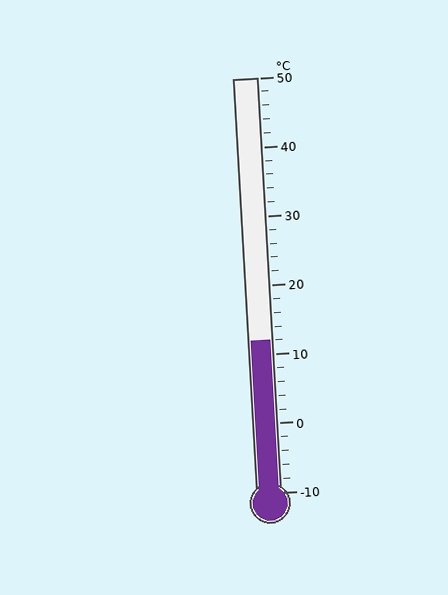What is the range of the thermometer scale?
The thermometer scale ranges from -10°C to 50°C.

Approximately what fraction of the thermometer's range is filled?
The thermometer is filled to approximately 35% of its range.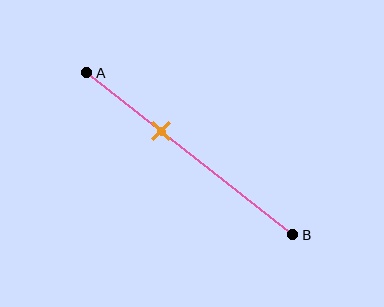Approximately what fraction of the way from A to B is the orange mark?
The orange mark is approximately 35% of the way from A to B.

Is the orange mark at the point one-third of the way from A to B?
Yes, the mark is approximately at the one-third point.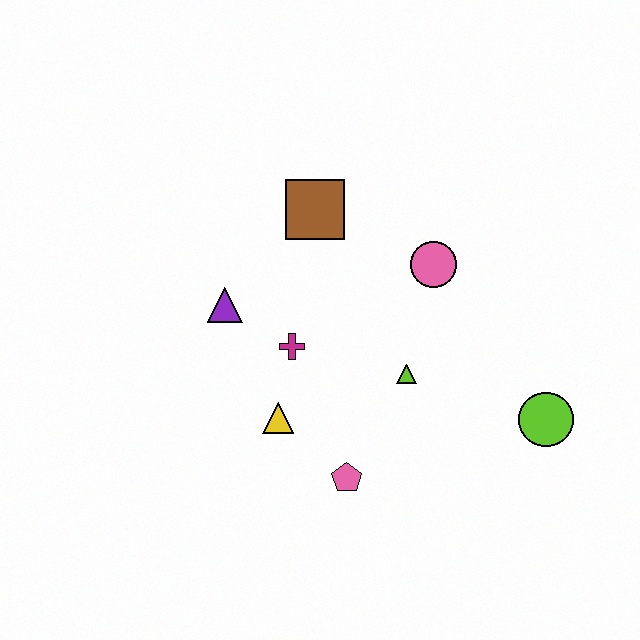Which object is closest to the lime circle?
The lime triangle is closest to the lime circle.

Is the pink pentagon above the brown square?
No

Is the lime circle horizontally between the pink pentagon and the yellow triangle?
No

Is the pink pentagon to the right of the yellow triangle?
Yes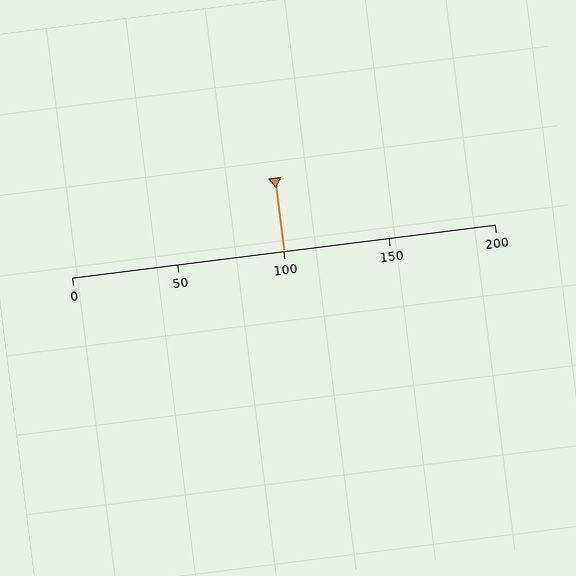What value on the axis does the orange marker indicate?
The marker indicates approximately 100.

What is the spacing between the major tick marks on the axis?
The major ticks are spaced 50 apart.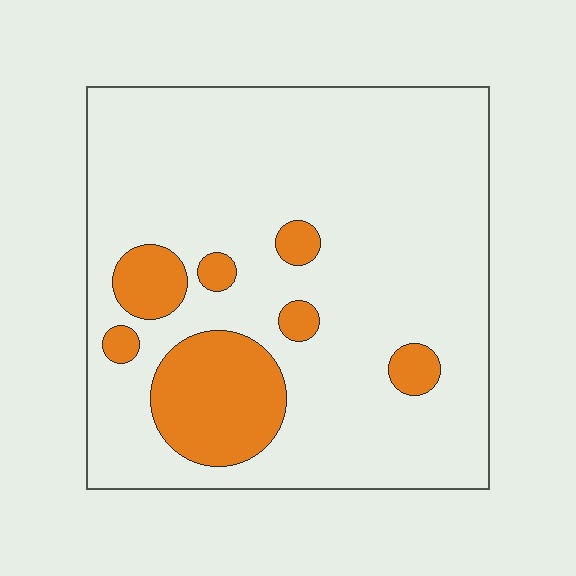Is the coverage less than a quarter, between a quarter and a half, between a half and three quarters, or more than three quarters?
Less than a quarter.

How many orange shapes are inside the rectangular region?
7.